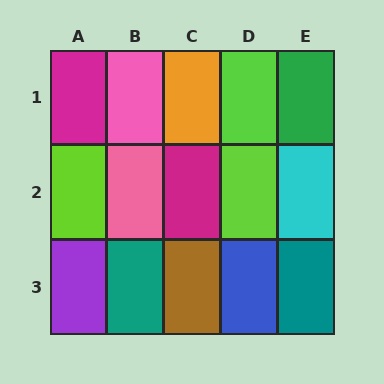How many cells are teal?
2 cells are teal.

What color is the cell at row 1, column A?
Magenta.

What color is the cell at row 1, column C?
Orange.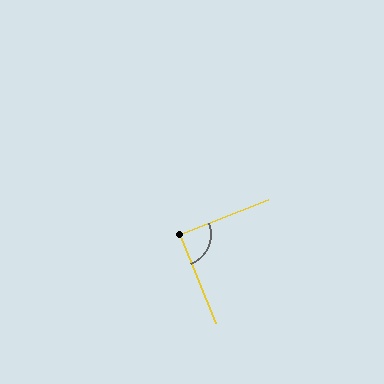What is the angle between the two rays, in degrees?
Approximately 90 degrees.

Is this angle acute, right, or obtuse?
It is approximately a right angle.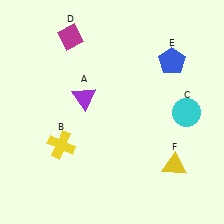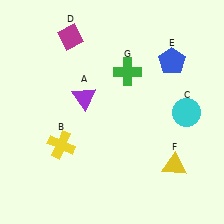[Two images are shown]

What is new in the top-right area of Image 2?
A green cross (G) was added in the top-right area of Image 2.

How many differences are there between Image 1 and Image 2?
There is 1 difference between the two images.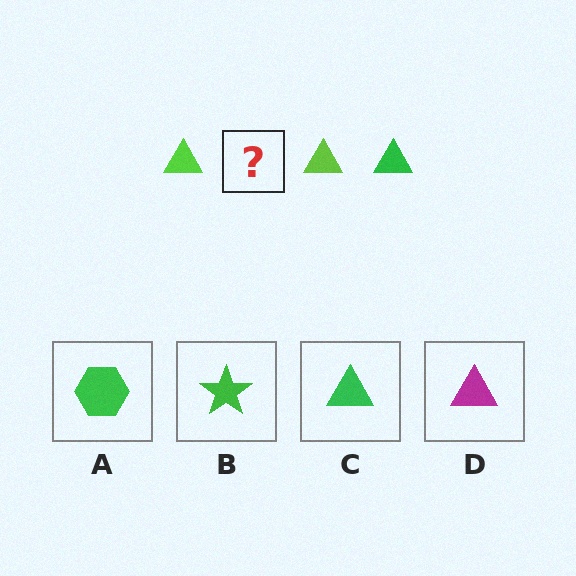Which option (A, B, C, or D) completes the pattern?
C.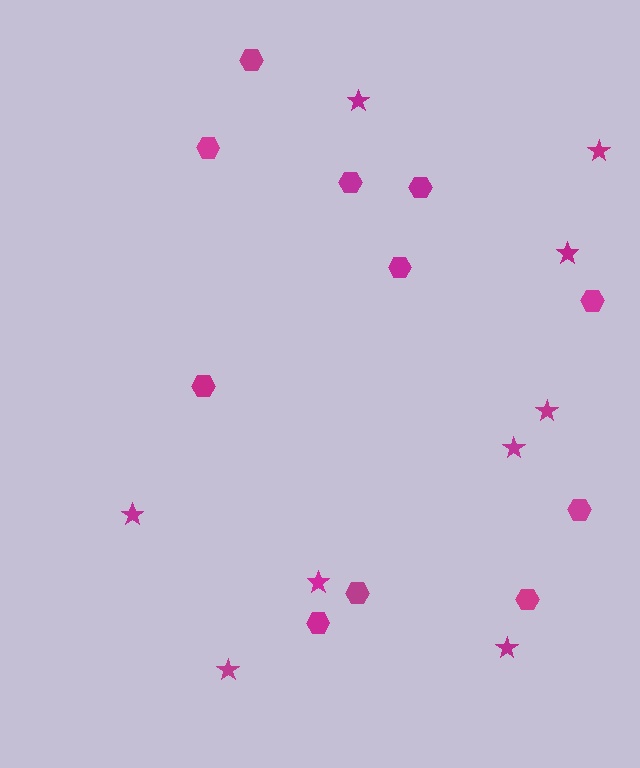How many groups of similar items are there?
There are 2 groups: one group of hexagons (11) and one group of stars (9).